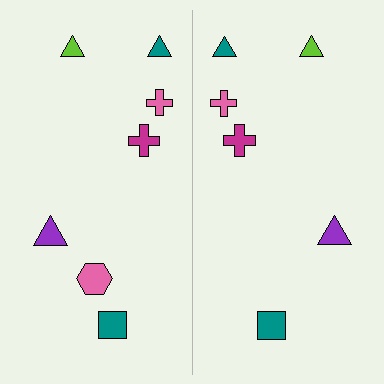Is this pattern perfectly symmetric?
No, the pattern is not perfectly symmetric. A pink hexagon is missing from the right side.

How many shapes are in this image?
There are 13 shapes in this image.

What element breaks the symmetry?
A pink hexagon is missing from the right side.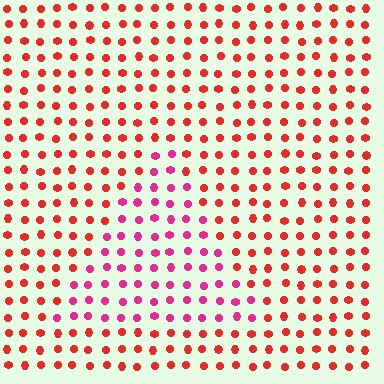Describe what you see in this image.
The image is filled with small red elements in a uniform arrangement. A triangle-shaped region is visible where the elements are tinted to a slightly different hue, forming a subtle color boundary.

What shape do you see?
I see a triangle.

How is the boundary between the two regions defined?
The boundary is defined purely by a slight shift in hue (about 33 degrees). Spacing, size, and orientation are identical on both sides.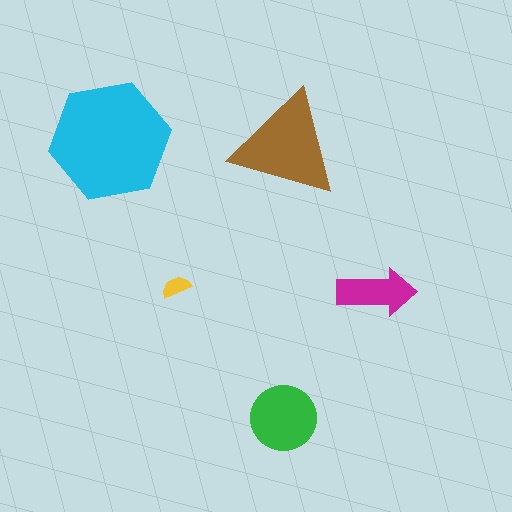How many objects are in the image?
There are 5 objects in the image.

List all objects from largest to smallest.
The cyan hexagon, the brown triangle, the green circle, the magenta arrow, the yellow semicircle.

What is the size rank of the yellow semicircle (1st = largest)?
5th.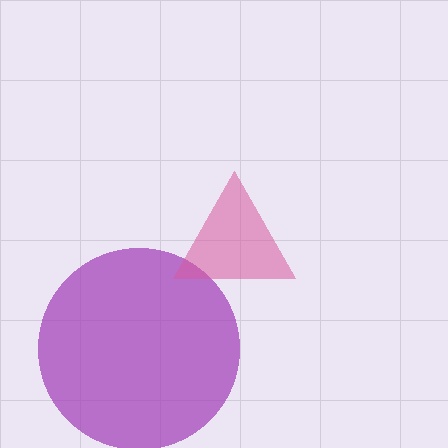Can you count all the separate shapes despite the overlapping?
Yes, there are 2 separate shapes.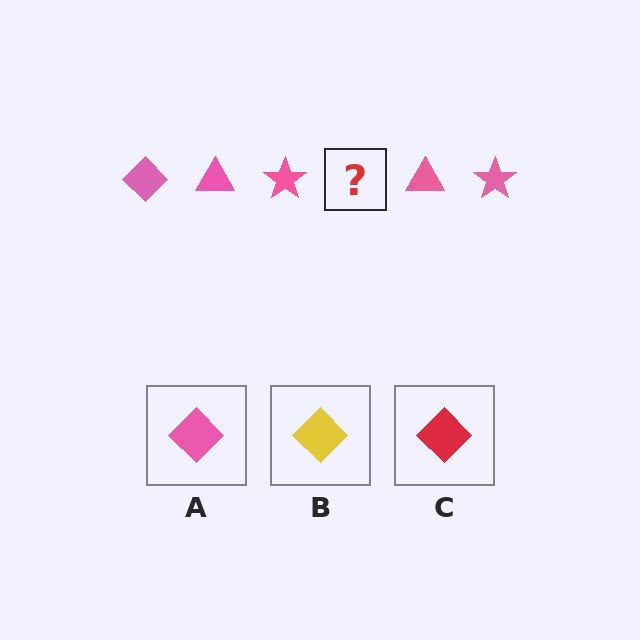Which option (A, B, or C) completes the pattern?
A.